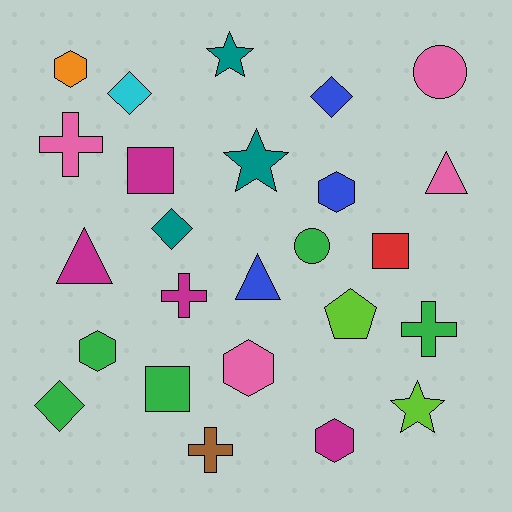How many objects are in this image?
There are 25 objects.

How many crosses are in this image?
There are 4 crosses.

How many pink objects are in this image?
There are 4 pink objects.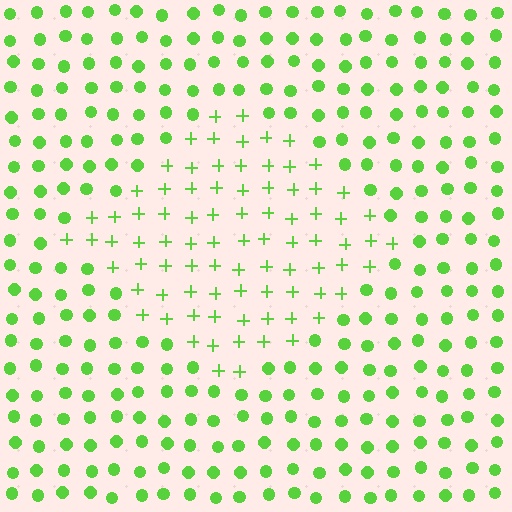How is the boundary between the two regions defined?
The boundary is defined by a change in element shape: plus signs inside vs. circles outside. All elements share the same color and spacing.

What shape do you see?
I see a diamond.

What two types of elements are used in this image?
The image uses plus signs inside the diamond region and circles outside it.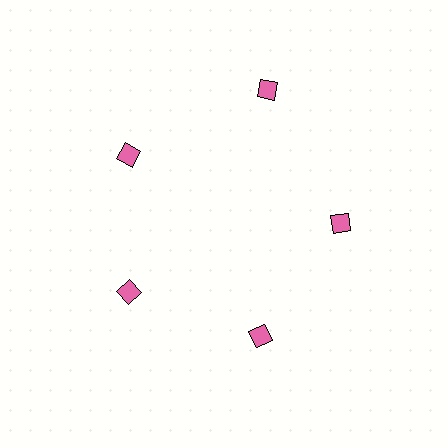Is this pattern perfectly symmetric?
No. The 5 pink diamonds are arranged in a ring, but one element near the 1 o'clock position is pushed outward from the center, breaking the 5-fold rotational symmetry.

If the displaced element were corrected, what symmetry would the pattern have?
It would have 5-fold rotational symmetry — the pattern would map onto itself every 72 degrees.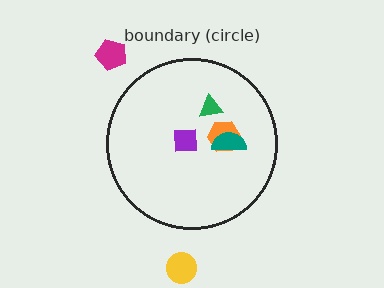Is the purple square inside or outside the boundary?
Inside.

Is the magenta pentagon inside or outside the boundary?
Outside.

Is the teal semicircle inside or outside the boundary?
Inside.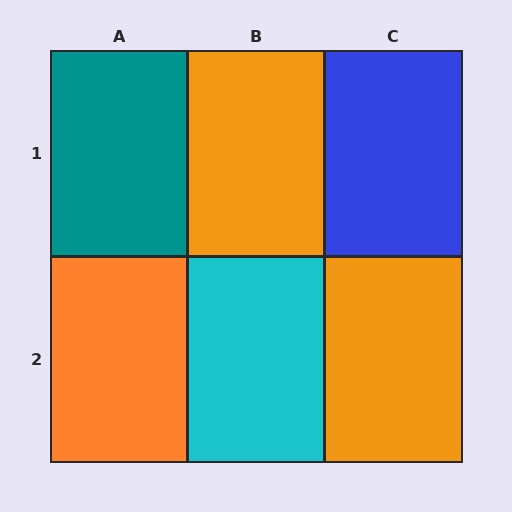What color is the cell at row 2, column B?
Cyan.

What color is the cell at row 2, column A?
Orange.